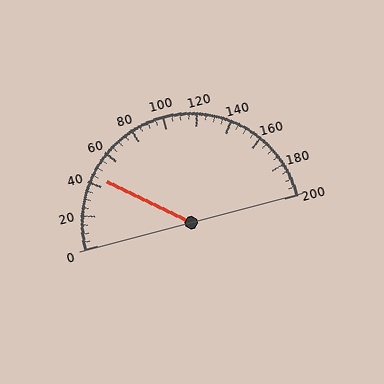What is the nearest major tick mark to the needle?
The nearest major tick mark is 40.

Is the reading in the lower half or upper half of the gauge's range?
The reading is in the lower half of the range (0 to 200).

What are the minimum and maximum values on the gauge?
The gauge ranges from 0 to 200.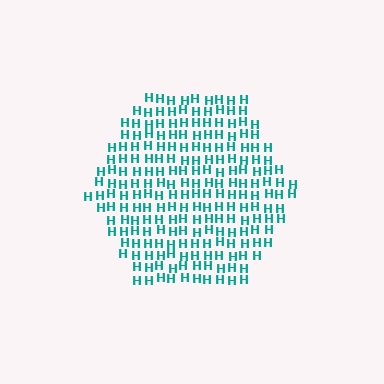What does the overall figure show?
The overall figure shows a hexagon.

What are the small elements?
The small elements are letter H's.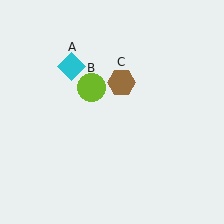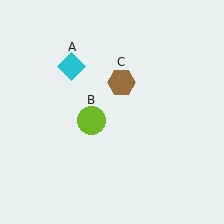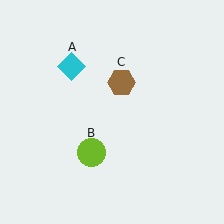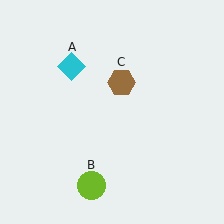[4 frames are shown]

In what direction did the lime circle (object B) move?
The lime circle (object B) moved down.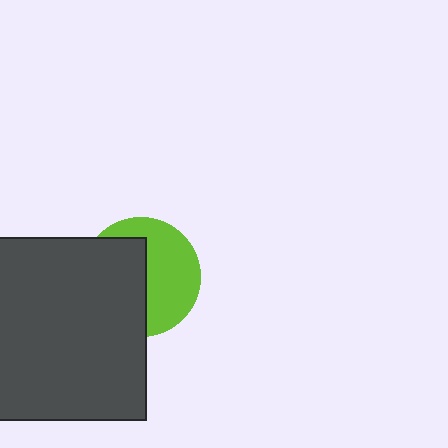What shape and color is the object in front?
The object in front is a dark gray square.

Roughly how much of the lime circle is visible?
About half of it is visible (roughly 50%).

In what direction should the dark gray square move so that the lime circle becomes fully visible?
The dark gray square should move left. That is the shortest direction to clear the overlap and leave the lime circle fully visible.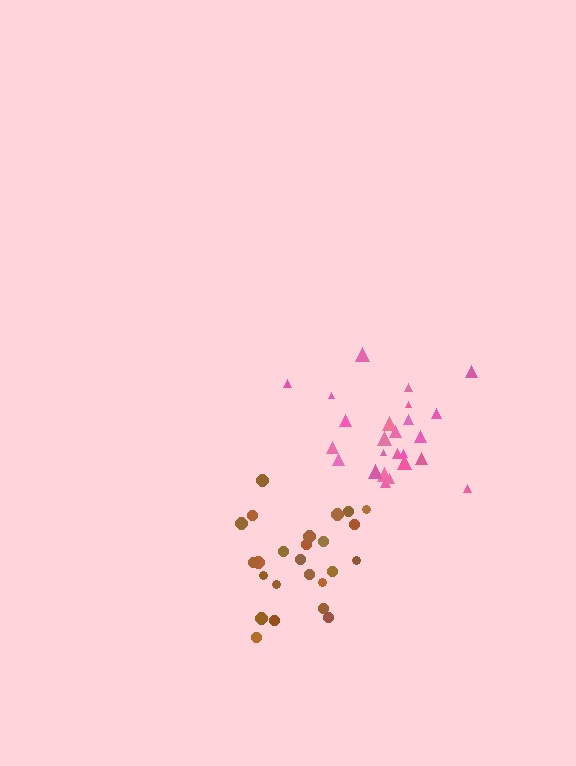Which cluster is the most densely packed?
Brown.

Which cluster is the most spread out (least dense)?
Pink.